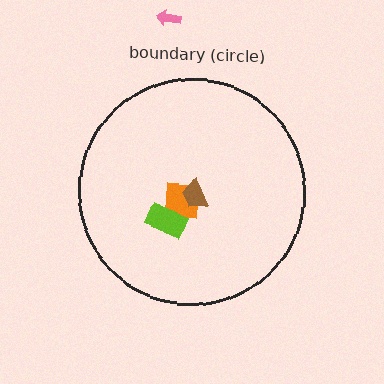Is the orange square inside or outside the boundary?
Inside.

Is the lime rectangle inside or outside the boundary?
Inside.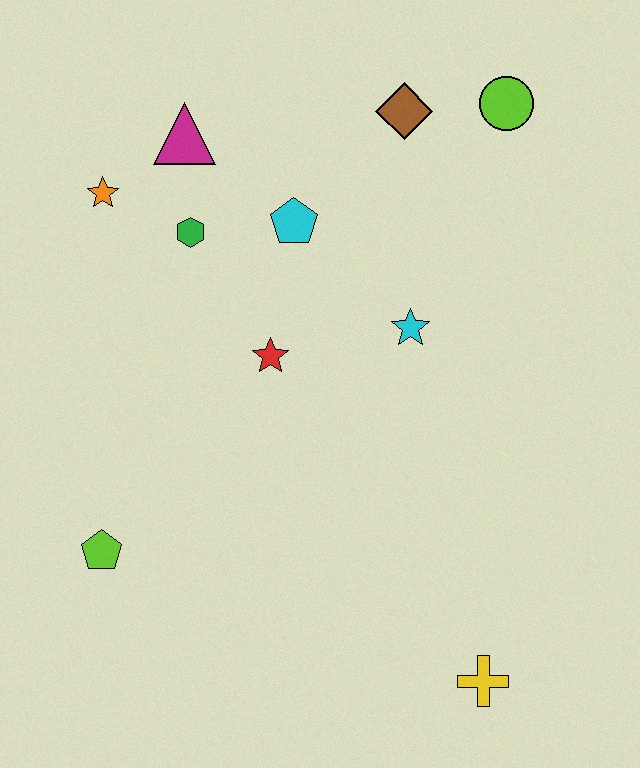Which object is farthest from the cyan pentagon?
The yellow cross is farthest from the cyan pentagon.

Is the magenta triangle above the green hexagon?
Yes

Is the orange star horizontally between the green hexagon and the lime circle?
No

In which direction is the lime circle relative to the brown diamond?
The lime circle is to the right of the brown diamond.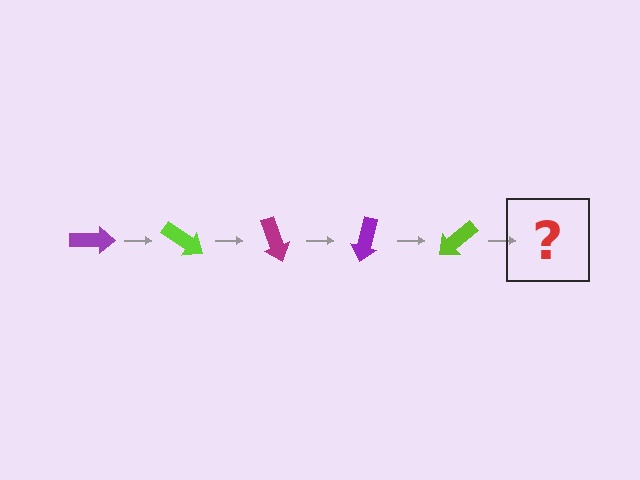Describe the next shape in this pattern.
It should be a magenta arrow, rotated 175 degrees from the start.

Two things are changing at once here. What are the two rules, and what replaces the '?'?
The two rules are that it rotates 35 degrees each step and the color cycles through purple, lime, and magenta. The '?' should be a magenta arrow, rotated 175 degrees from the start.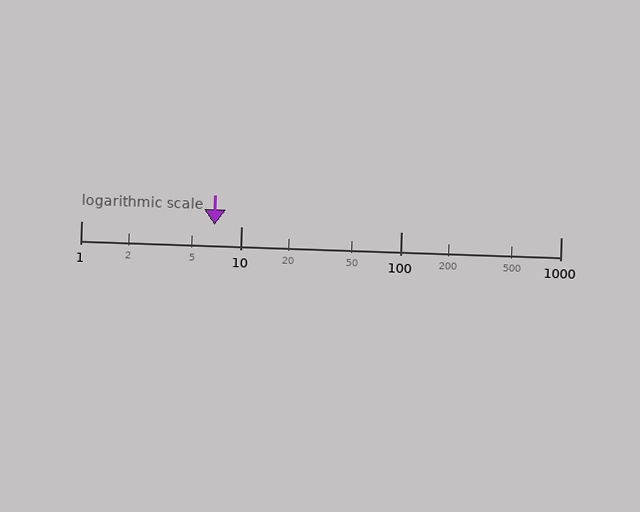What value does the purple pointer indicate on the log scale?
The pointer indicates approximately 6.8.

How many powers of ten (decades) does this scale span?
The scale spans 3 decades, from 1 to 1000.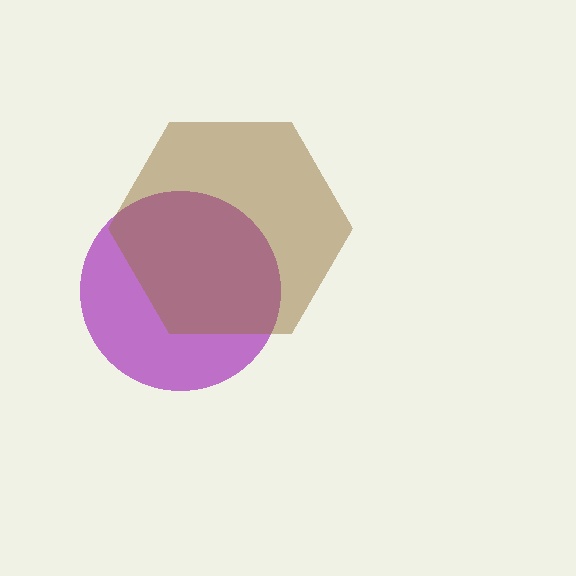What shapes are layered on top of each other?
The layered shapes are: a purple circle, a brown hexagon.